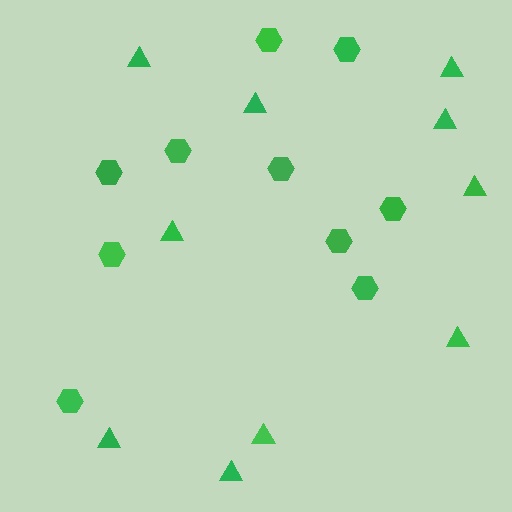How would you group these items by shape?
There are 2 groups: one group of hexagons (10) and one group of triangles (10).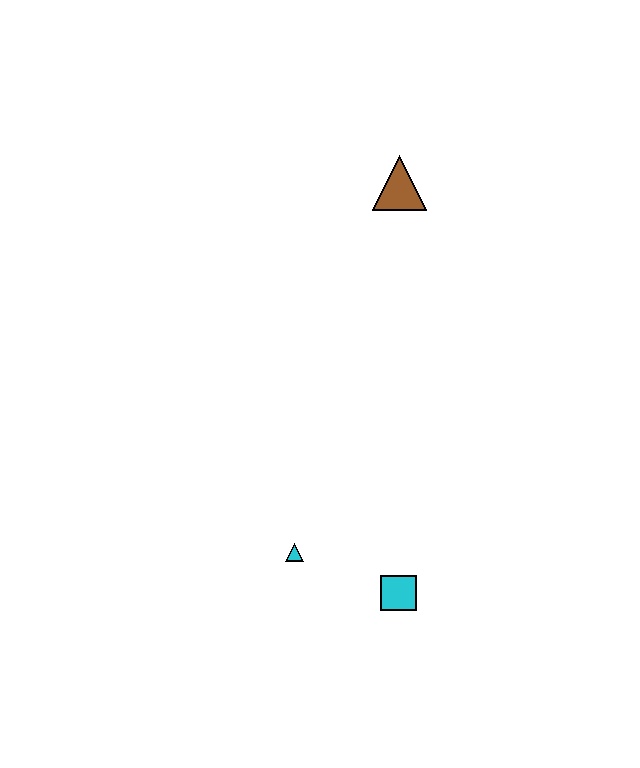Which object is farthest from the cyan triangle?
The brown triangle is farthest from the cyan triangle.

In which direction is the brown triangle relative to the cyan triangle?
The brown triangle is above the cyan triangle.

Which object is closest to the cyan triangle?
The cyan square is closest to the cyan triangle.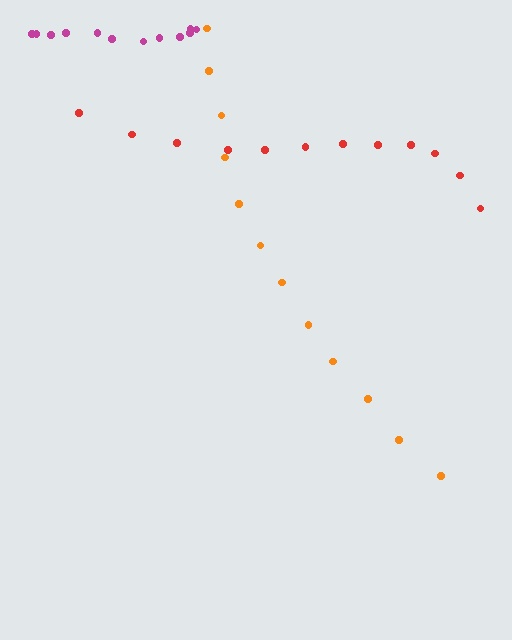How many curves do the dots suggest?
There are 3 distinct paths.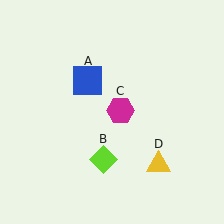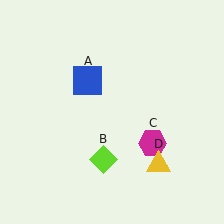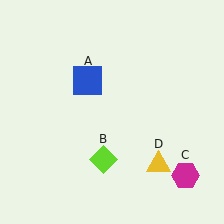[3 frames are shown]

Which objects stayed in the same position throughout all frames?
Blue square (object A) and lime diamond (object B) and yellow triangle (object D) remained stationary.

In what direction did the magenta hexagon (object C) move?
The magenta hexagon (object C) moved down and to the right.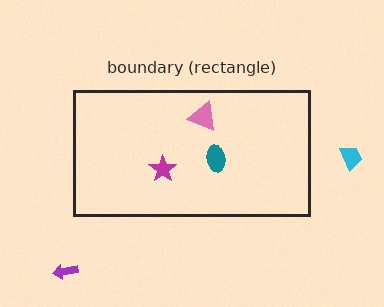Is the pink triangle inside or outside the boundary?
Inside.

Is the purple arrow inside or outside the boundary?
Outside.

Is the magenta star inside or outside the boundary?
Inside.